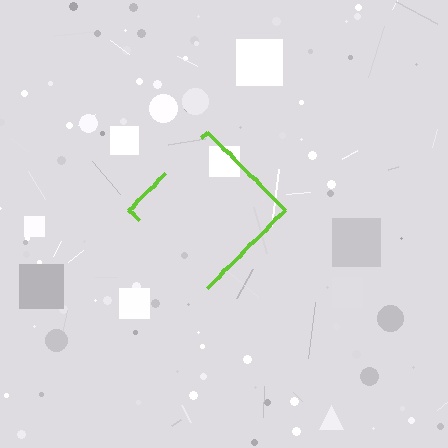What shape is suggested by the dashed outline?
The dashed outline suggests a diamond.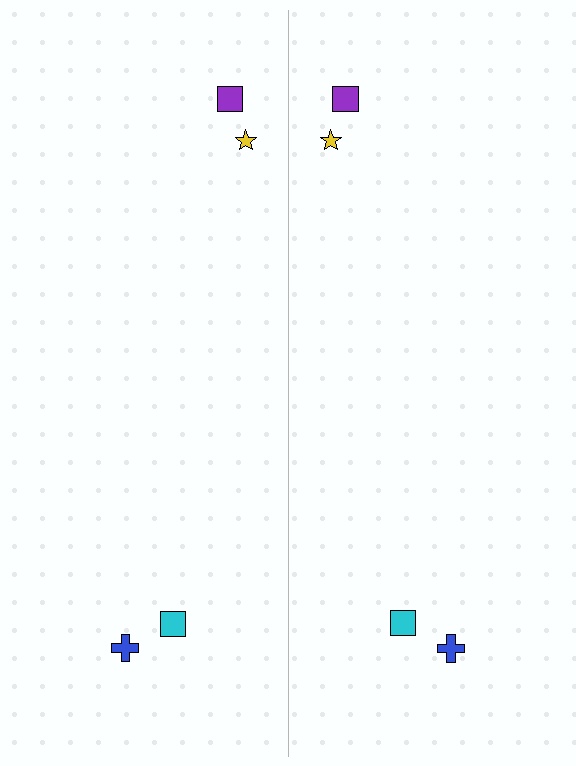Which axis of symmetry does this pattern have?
The pattern has a vertical axis of symmetry running through the center of the image.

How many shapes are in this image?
There are 8 shapes in this image.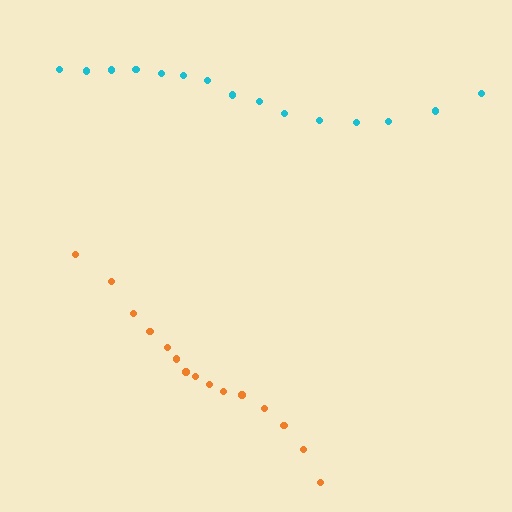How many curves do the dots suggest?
There are 2 distinct paths.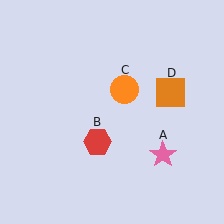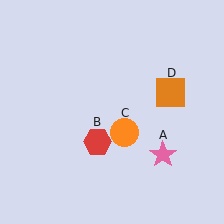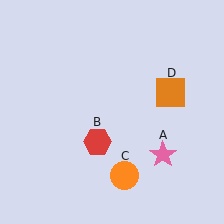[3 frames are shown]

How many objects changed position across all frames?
1 object changed position: orange circle (object C).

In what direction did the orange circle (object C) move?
The orange circle (object C) moved down.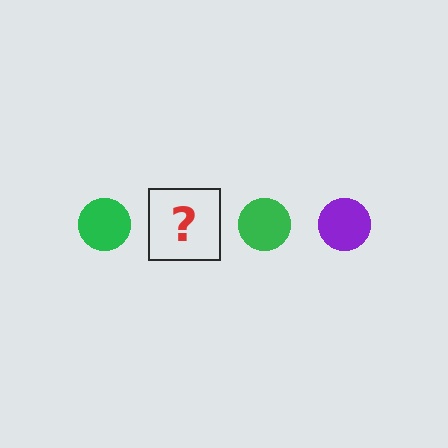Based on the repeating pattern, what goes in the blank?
The blank should be a purple circle.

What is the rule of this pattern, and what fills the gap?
The rule is that the pattern cycles through green, purple circles. The gap should be filled with a purple circle.